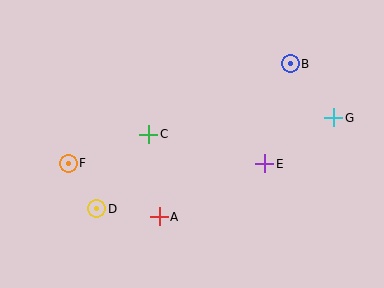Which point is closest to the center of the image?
Point C at (149, 134) is closest to the center.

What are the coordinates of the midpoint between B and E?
The midpoint between B and E is at (278, 114).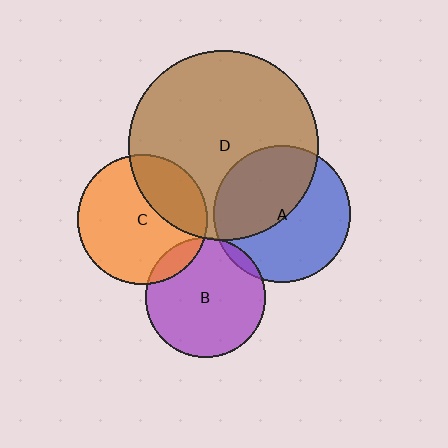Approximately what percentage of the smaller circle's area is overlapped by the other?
Approximately 10%.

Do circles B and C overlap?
Yes.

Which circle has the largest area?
Circle D (brown).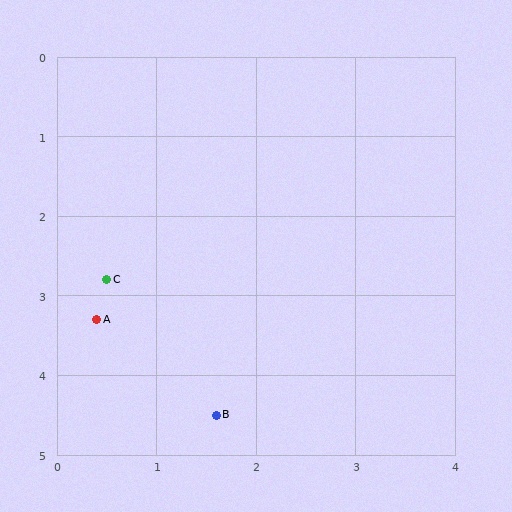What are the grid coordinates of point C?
Point C is at approximately (0.5, 2.8).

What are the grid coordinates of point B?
Point B is at approximately (1.6, 4.5).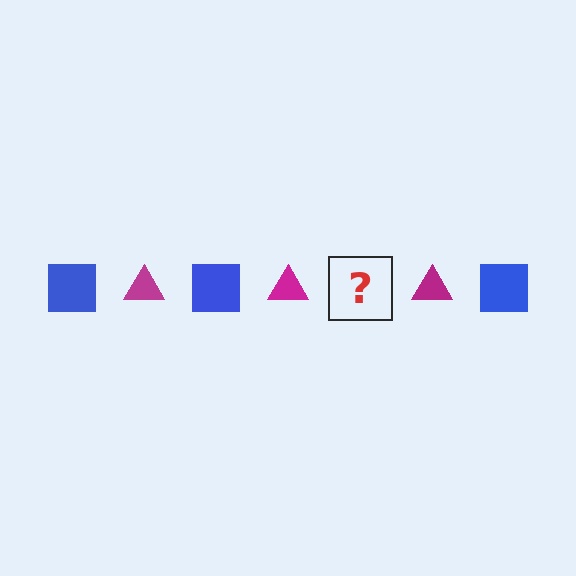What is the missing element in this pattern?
The missing element is a blue square.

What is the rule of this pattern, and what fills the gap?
The rule is that the pattern alternates between blue square and magenta triangle. The gap should be filled with a blue square.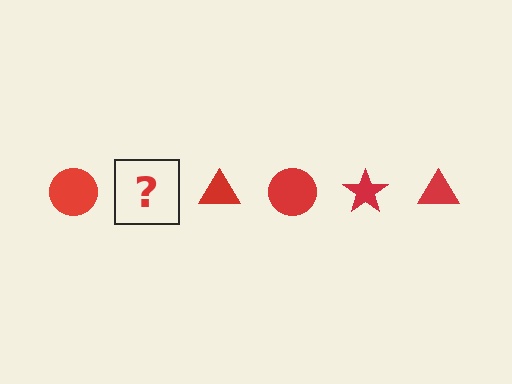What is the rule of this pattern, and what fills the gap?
The rule is that the pattern cycles through circle, star, triangle shapes in red. The gap should be filled with a red star.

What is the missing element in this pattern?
The missing element is a red star.